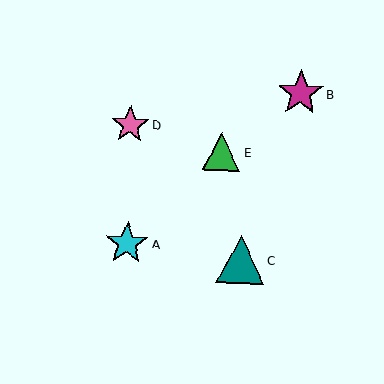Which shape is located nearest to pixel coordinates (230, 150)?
The green triangle (labeled E) at (222, 152) is nearest to that location.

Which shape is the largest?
The teal triangle (labeled C) is the largest.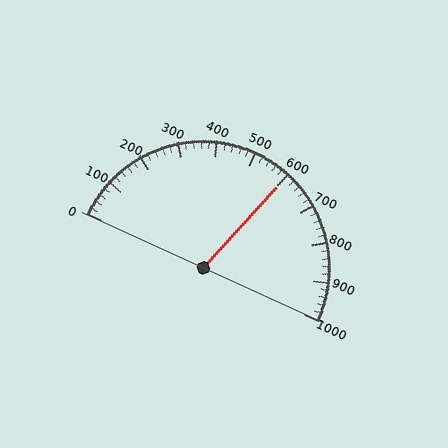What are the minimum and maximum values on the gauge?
The gauge ranges from 0 to 1000.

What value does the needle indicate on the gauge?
The needle indicates approximately 600.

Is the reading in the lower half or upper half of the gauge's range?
The reading is in the upper half of the range (0 to 1000).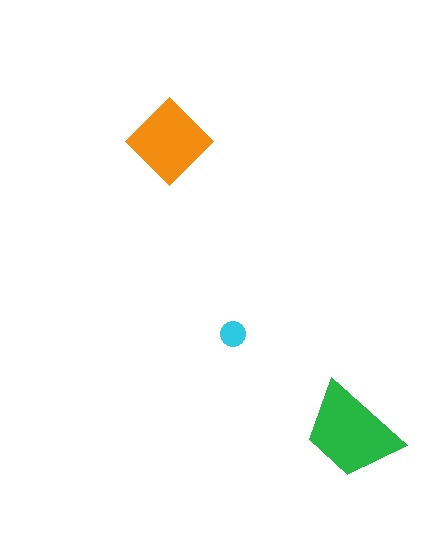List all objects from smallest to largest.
The cyan circle, the orange diamond, the green trapezoid.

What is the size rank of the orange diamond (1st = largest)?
2nd.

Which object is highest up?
The orange diamond is topmost.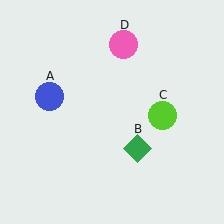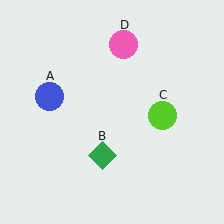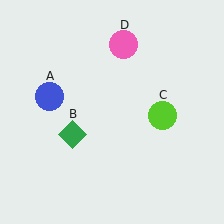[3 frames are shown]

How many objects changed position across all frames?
1 object changed position: green diamond (object B).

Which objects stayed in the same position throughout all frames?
Blue circle (object A) and lime circle (object C) and pink circle (object D) remained stationary.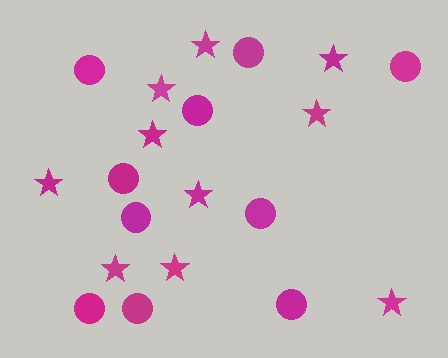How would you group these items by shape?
There are 2 groups: one group of stars (10) and one group of circles (10).